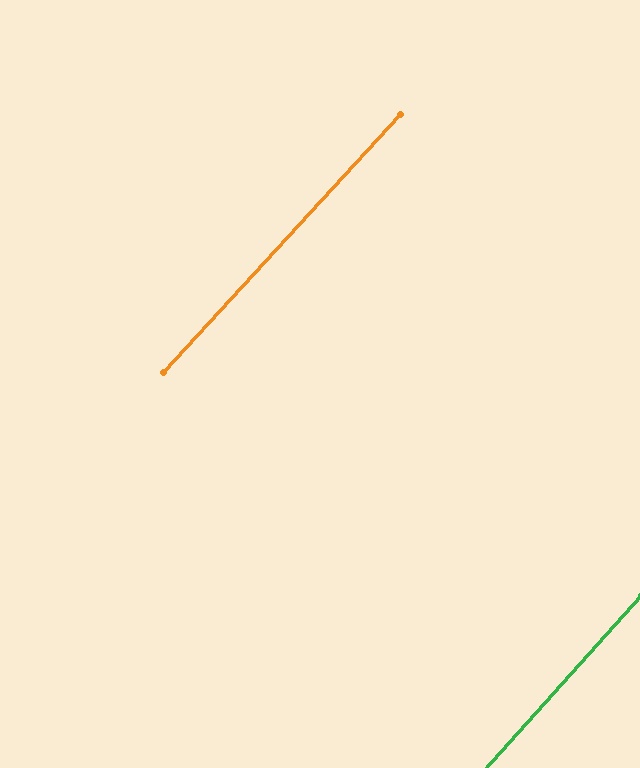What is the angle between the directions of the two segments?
Approximately 1 degree.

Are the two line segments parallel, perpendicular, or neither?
Parallel — their directions differ by only 0.6°.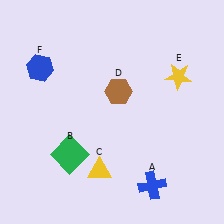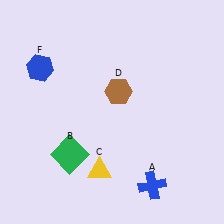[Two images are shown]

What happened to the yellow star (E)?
The yellow star (E) was removed in Image 2. It was in the top-right area of Image 1.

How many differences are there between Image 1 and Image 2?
There is 1 difference between the two images.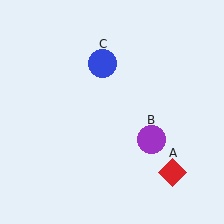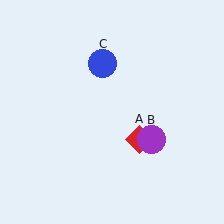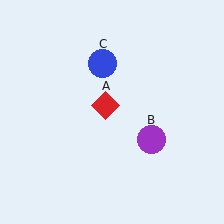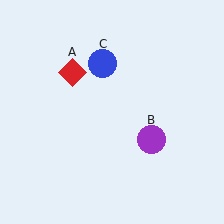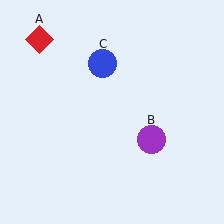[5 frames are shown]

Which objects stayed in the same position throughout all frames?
Purple circle (object B) and blue circle (object C) remained stationary.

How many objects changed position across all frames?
1 object changed position: red diamond (object A).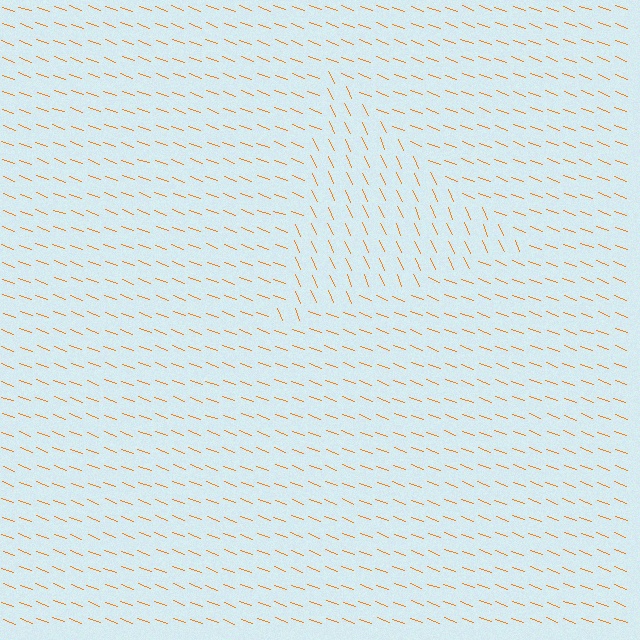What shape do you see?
I see a triangle.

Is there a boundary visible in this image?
Yes, there is a texture boundary formed by a change in line orientation.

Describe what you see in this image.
The image is filled with small orange line segments. A triangle region in the image has lines oriented differently from the surrounding lines, creating a visible texture boundary.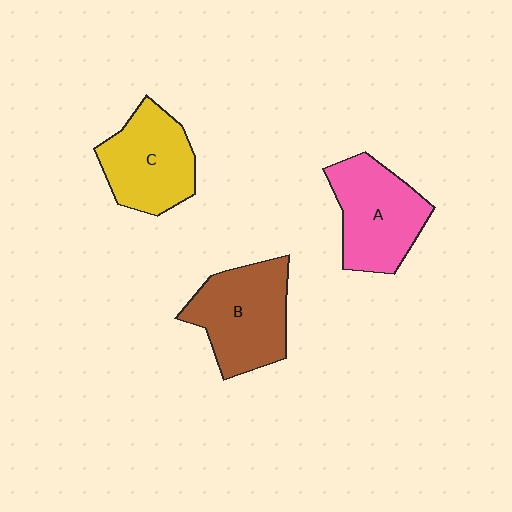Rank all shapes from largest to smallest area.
From largest to smallest: B (brown), A (pink), C (yellow).